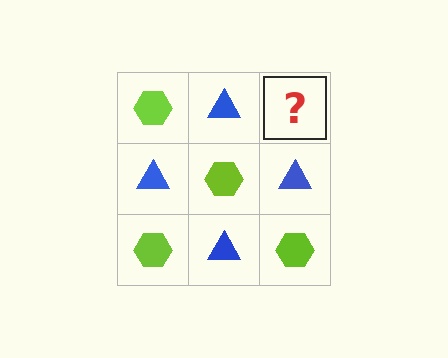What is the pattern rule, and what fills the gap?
The rule is that it alternates lime hexagon and blue triangle in a checkerboard pattern. The gap should be filled with a lime hexagon.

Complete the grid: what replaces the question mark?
The question mark should be replaced with a lime hexagon.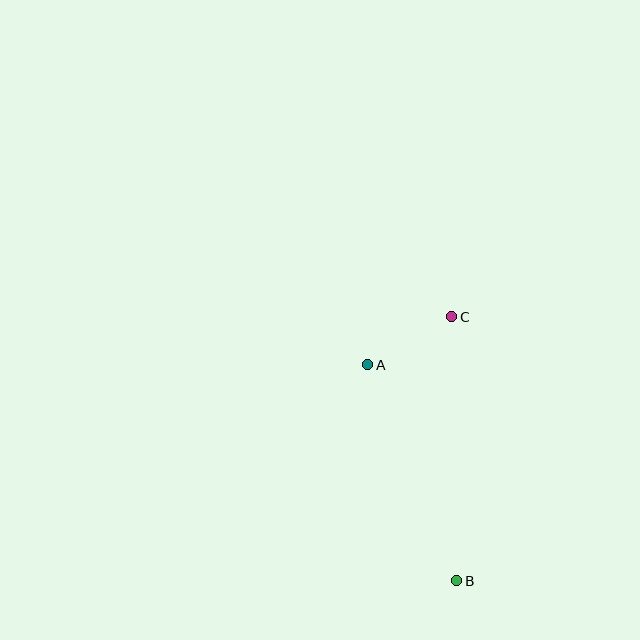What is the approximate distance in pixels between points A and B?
The distance between A and B is approximately 234 pixels.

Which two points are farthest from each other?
Points B and C are farthest from each other.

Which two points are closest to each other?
Points A and C are closest to each other.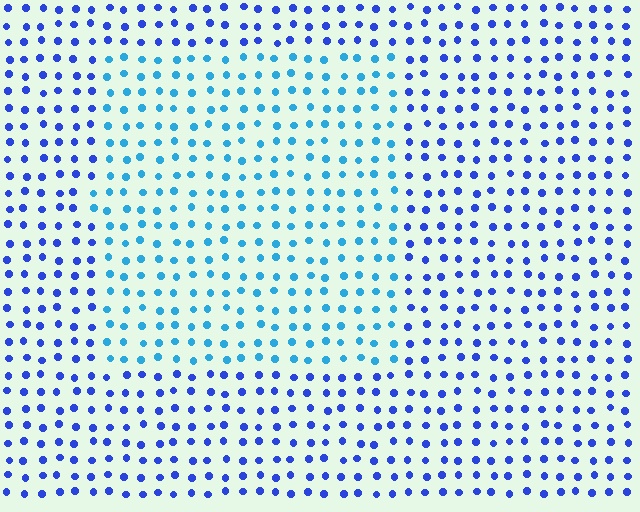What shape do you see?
I see a rectangle.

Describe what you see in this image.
The image is filled with small blue elements in a uniform arrangement. A rectangle-shaped region is visible where the elements are tinted to a slightly different hue, forming a subtle color boundary.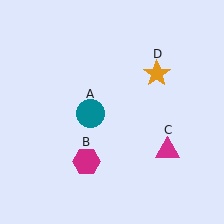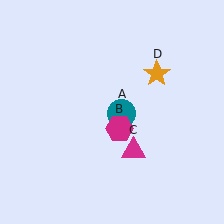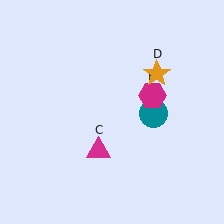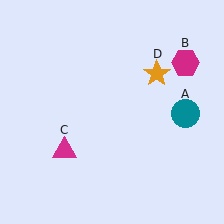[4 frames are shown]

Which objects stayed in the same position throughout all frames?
Orange star (object D) remained stationary.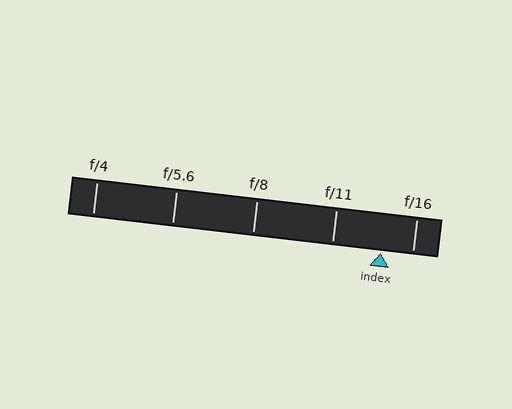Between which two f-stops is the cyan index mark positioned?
The index mark is between f/11 and f/16.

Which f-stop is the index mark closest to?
The index mark is closest to f/16.